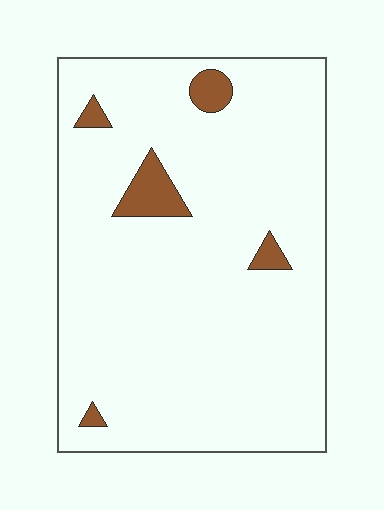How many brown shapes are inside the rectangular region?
5.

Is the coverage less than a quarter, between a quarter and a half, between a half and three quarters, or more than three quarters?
Less than a quarter.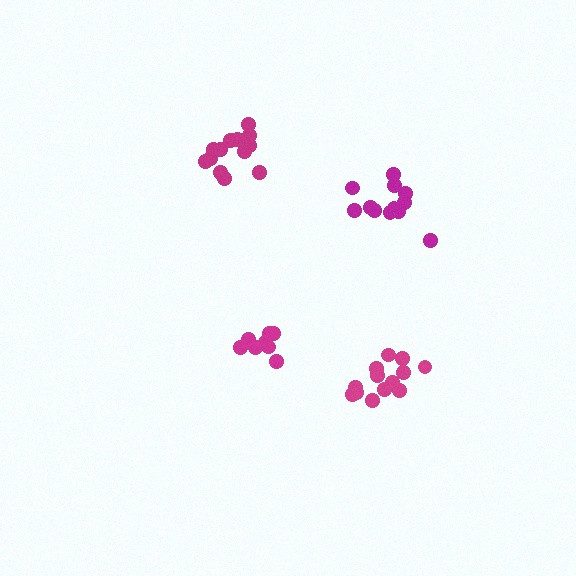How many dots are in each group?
Group 1: 8 dots, Group 2: 14 dots, Group 3: 12 dots, Group 4: 14 dots (48 total).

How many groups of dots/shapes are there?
There are 4 groups.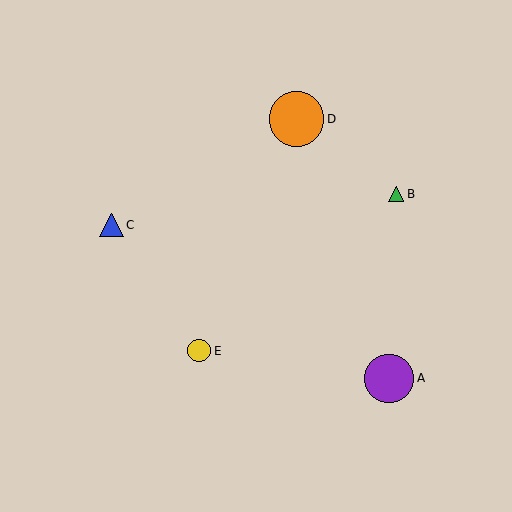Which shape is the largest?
The orange circle (labeled D) is the largest.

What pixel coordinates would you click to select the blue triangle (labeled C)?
Click at (111, 225) to select the blue triangle C.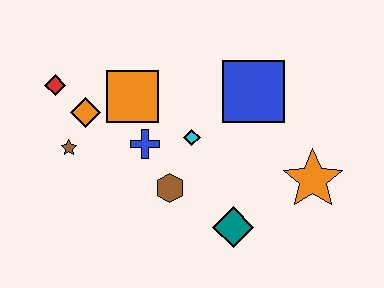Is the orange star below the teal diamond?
No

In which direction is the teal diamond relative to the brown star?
The teal diamond is to the right of the brown star.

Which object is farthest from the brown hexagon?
The red diamond is farthest from the brown hexagon.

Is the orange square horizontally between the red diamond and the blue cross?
Yes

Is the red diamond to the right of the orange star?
No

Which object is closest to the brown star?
The orange diamond is closest to the brown star.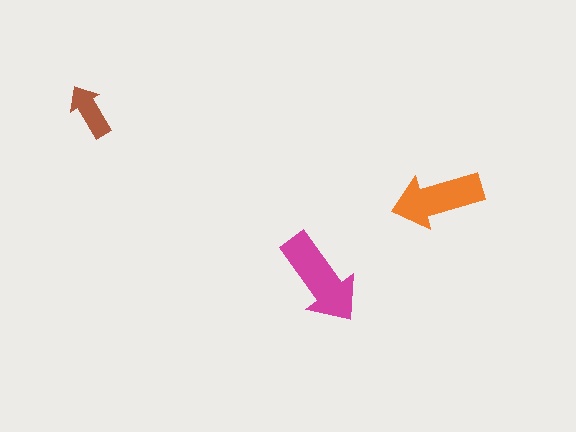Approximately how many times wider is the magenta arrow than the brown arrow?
About 2 times wider.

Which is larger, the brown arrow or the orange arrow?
The orange one.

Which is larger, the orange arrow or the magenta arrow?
The magenta one.